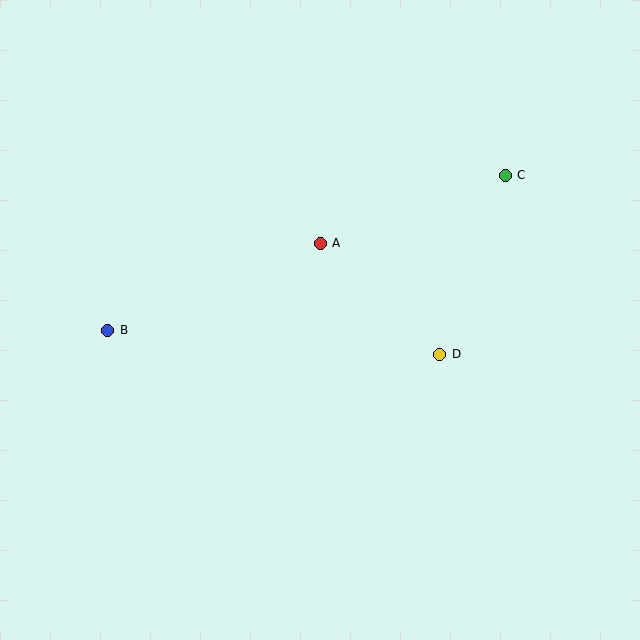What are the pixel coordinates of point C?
Point C is at (505, 175).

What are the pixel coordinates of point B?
Point B is at (108, 330).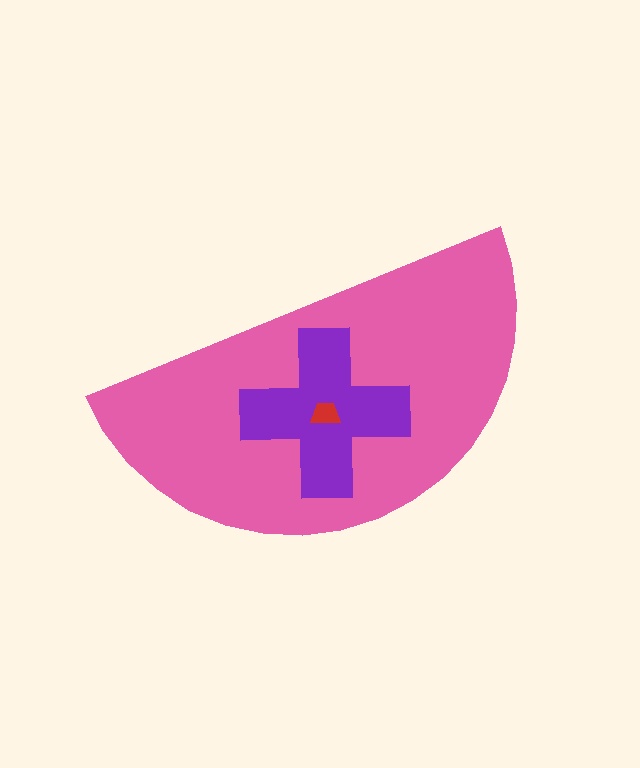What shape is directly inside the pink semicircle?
The purple cross.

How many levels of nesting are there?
3.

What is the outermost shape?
The pink semicircle.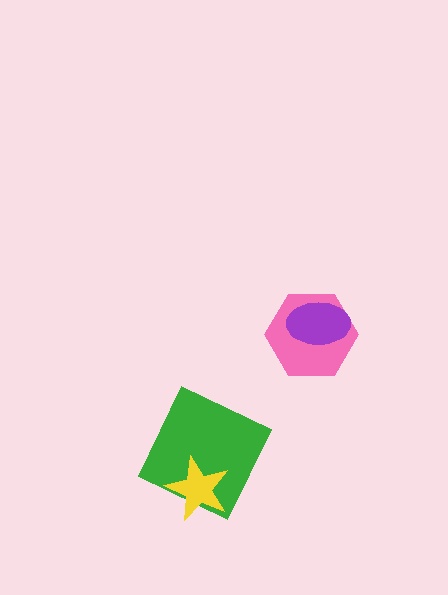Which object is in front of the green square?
The yellow star is in front of the green square.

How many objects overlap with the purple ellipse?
1 object overlaps with the purple ellipse.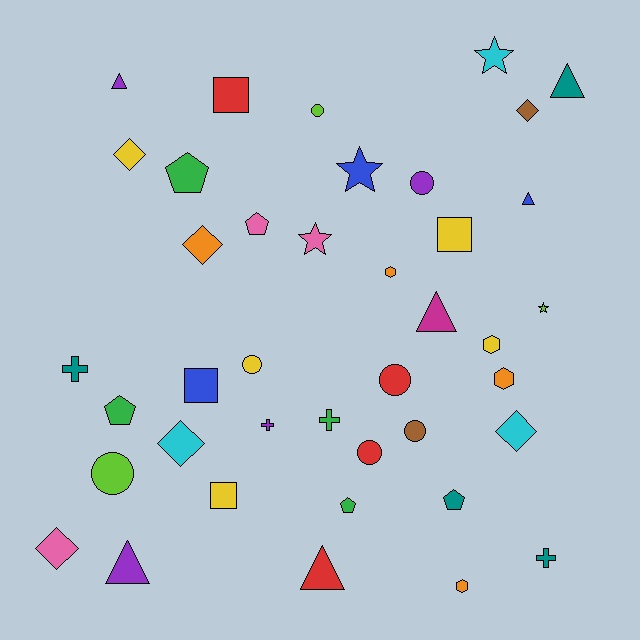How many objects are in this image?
There are 40 objects.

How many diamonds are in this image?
There are 6 diamonds.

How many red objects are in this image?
There are 4 red objects.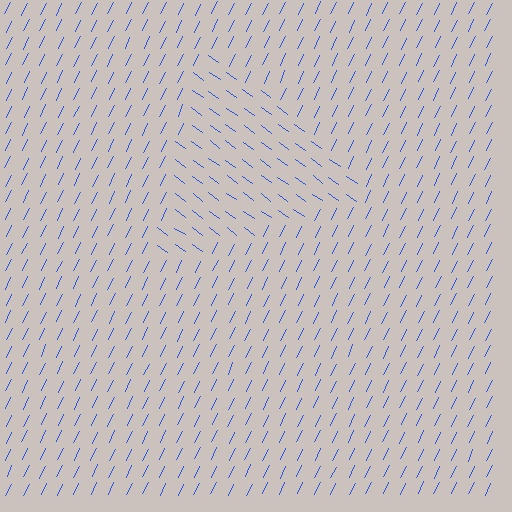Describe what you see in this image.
The image is filled with small blue line segments. A triangle region in the image has lines oriented differently from the surrounding lines, creating a visible texture boundary.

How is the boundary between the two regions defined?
The boundary is defined purely by a change in line orientation (approximately 80 degrees difference). All lines are the same color and thickness.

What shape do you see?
I see a triangle.